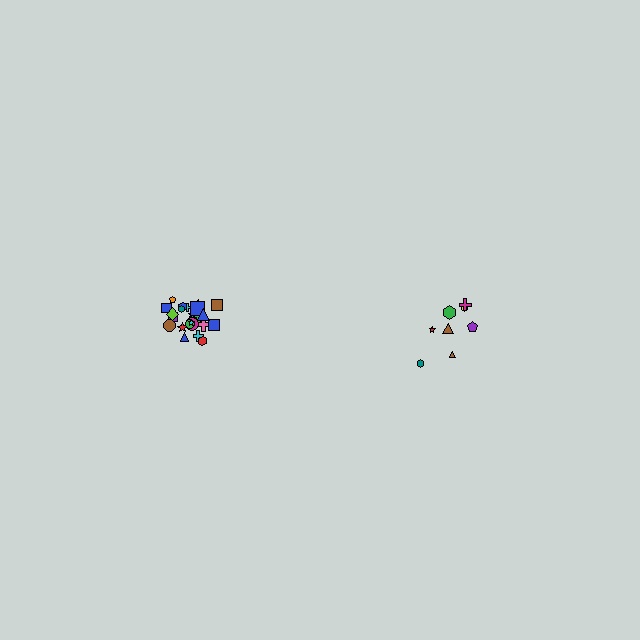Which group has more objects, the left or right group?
The left group.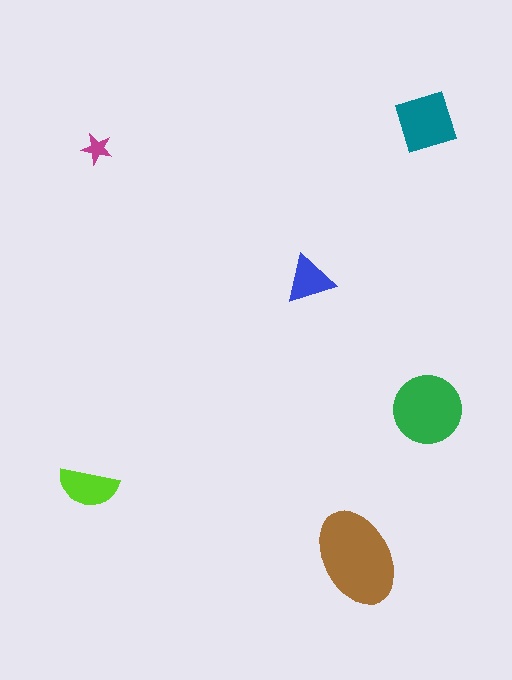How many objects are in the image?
There are 6 objects in the image.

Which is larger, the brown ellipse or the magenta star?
The brown ellipse.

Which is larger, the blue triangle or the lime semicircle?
The lime semicircle.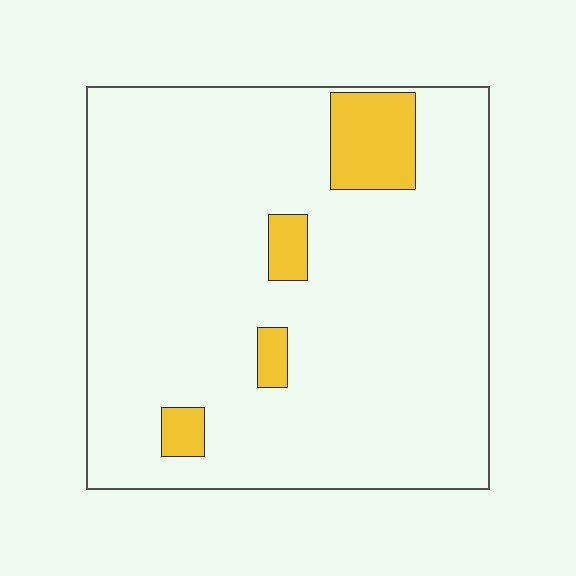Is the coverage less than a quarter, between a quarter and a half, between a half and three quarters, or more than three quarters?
Less than a quarter.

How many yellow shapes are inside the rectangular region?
4.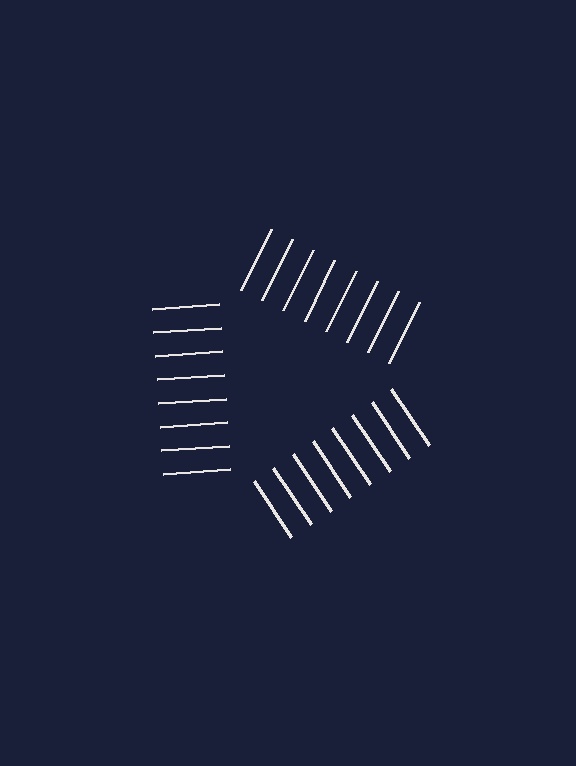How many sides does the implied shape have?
3 sides — the line-ends trace a triangle.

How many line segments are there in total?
24 — 8 along each of the 3 edges.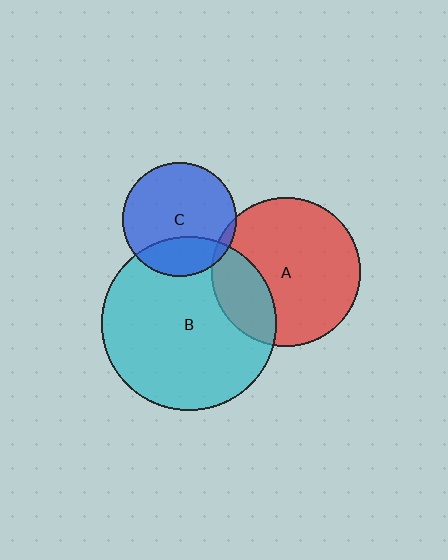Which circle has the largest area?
Circle B (cyan).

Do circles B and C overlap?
Yes.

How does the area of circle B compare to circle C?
Approximately 2.3 times.